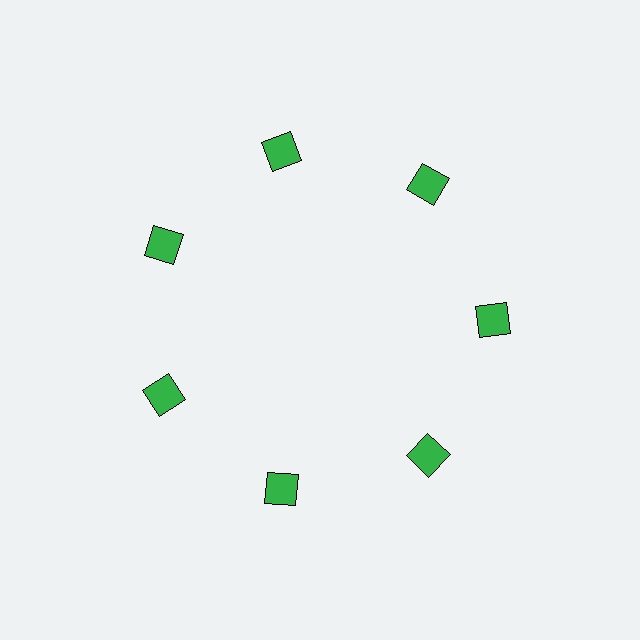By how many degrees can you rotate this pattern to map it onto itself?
The pattern maps onto itself every 51 degrees of rotation.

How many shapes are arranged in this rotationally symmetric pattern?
There are 7 shapes, arranged in 7 groups of 1.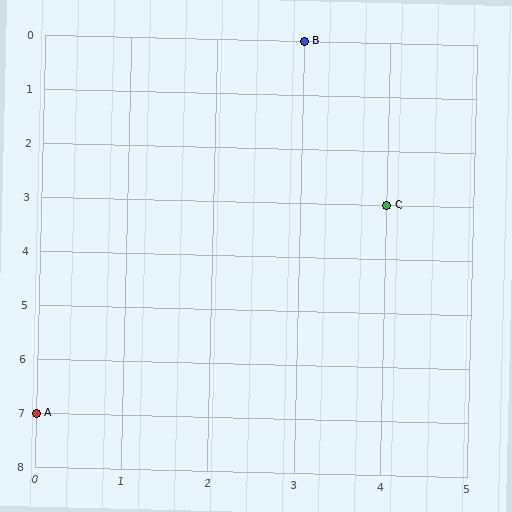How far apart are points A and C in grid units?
Points A and C are 4 columns and 4 rows apart (about 5.7 grid units diagonally).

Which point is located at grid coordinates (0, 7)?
Point A is at (0, 7).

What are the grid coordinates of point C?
Point C is at grid coordinates (4, 3).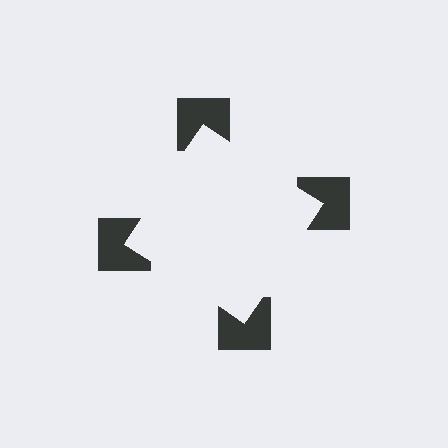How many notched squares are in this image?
There are 4 — one at each vertex of the illusory square.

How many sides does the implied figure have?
4 sides.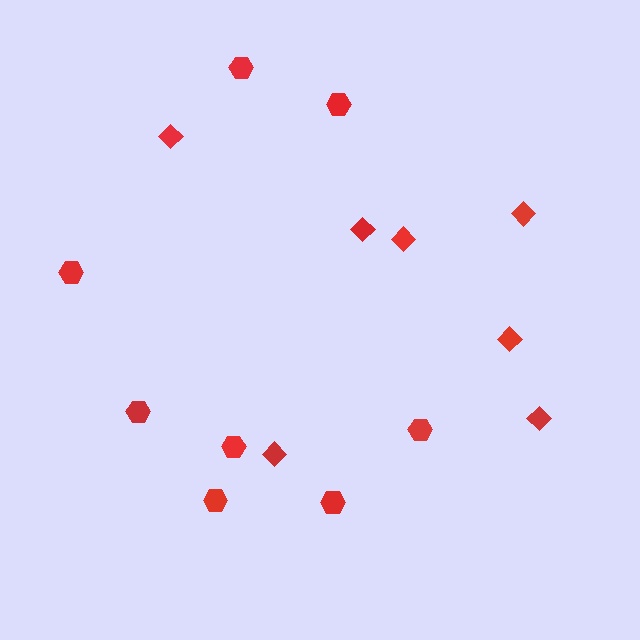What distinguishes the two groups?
There are 2 groups: one group of hexagons (8) and one group of diamonds (7).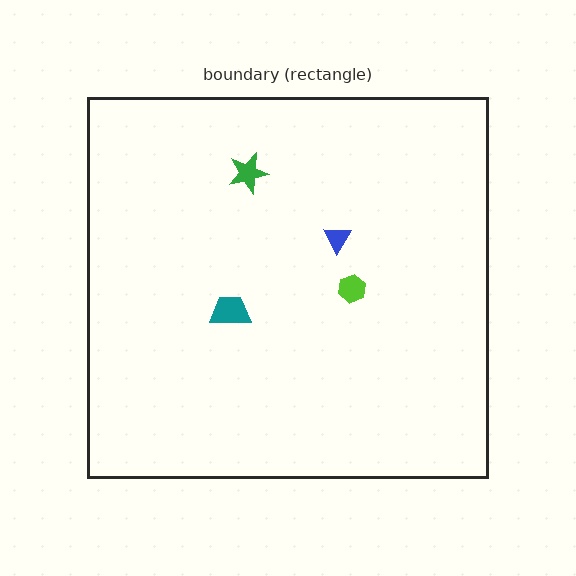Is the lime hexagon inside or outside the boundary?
Inside.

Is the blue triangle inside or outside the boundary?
Inside.